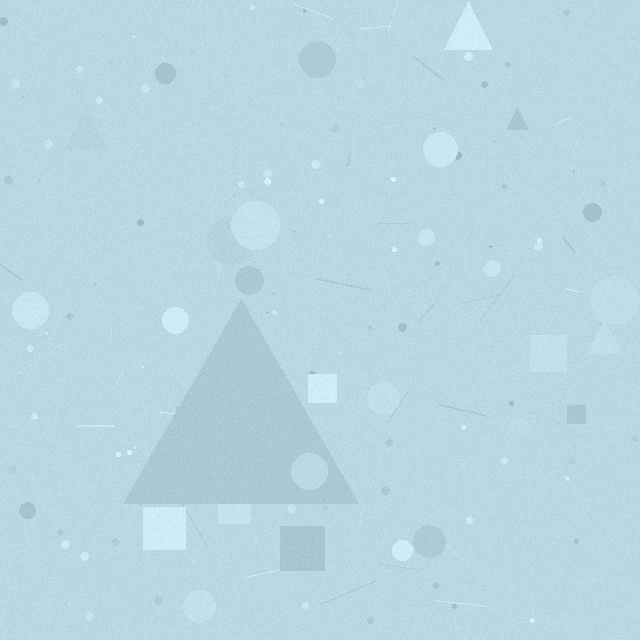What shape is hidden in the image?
A triangle is hidden in the image.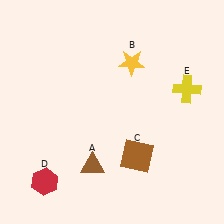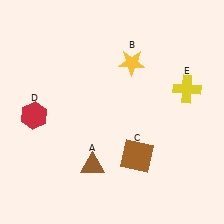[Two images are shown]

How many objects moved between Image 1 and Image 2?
1 object moved between the two images.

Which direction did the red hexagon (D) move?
The red hexagon (D) moved up.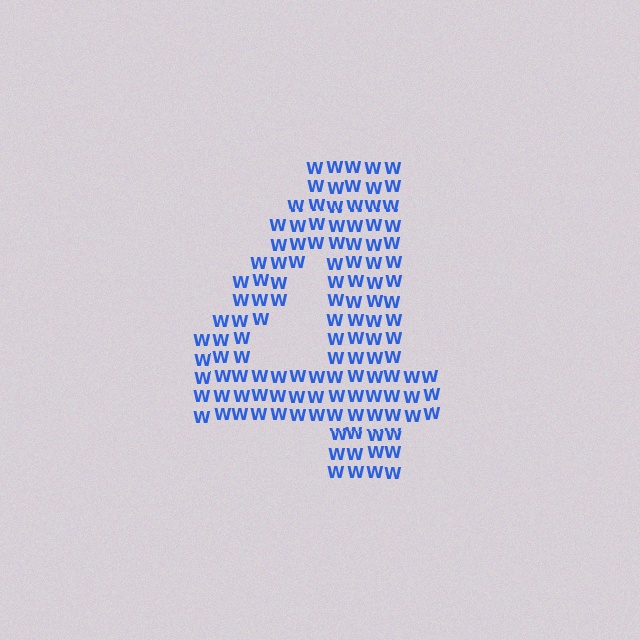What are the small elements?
The small elements are letter W's.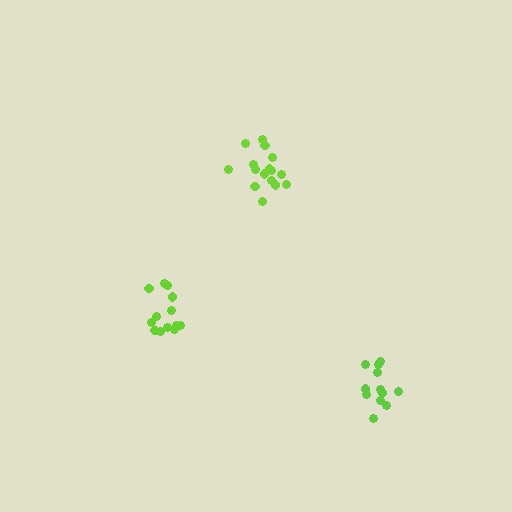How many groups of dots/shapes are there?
There are 3 groups.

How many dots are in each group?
Group 1: 13 dots, Group 2: 12 dots, Group 3: 16 dots (41 total).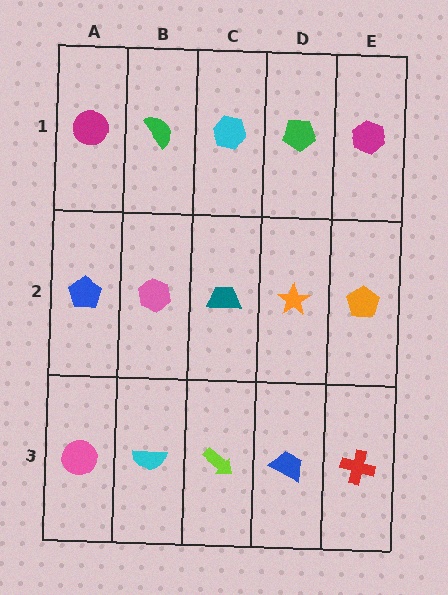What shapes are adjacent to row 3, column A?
A blue pentagon (row 2, column A), a cyan semicircle (row 3, column B).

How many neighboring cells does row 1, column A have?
2.